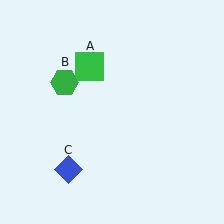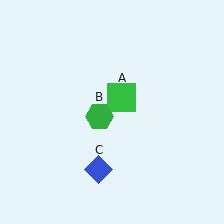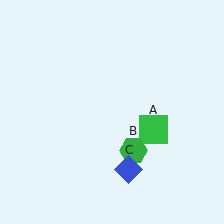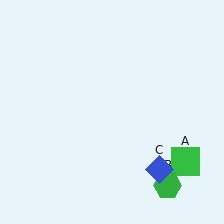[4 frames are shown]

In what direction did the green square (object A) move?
The green square (object A) moved down and to the right.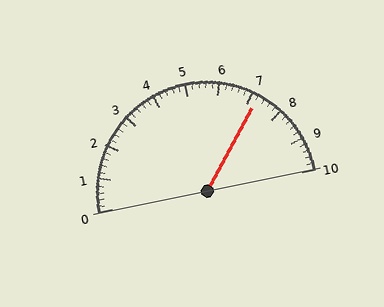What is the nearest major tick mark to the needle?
The nearest major tick mark is 7.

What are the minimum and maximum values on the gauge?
The gauge ranges from 0 to 10.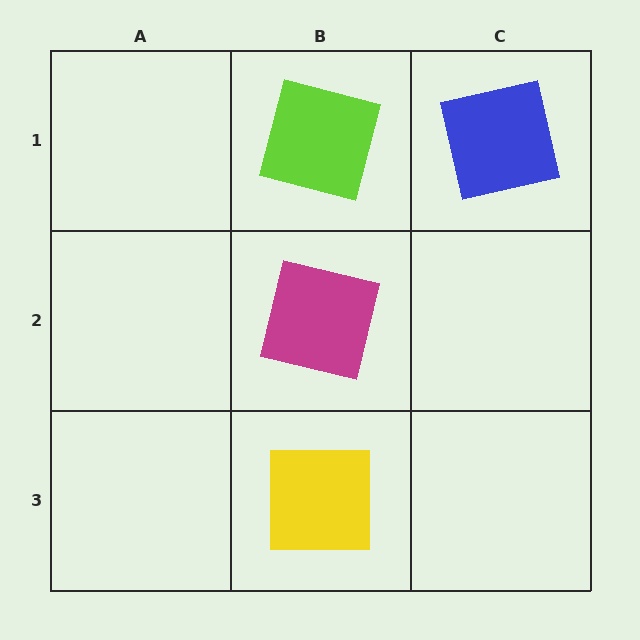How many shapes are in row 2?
1 shape.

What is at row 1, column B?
A lime square.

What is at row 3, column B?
A yellow square.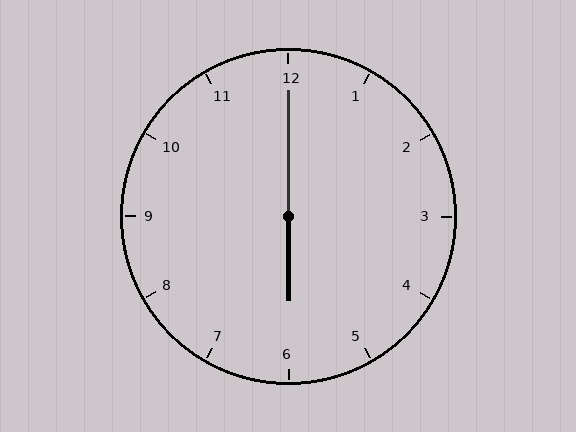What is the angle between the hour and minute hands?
Approximately 180 degrees.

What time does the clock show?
6:00.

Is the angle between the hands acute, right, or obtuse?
It is obtuse.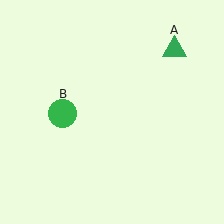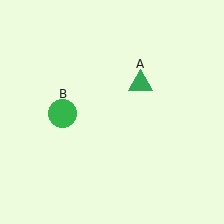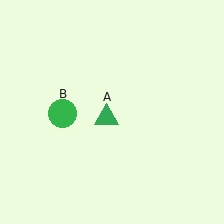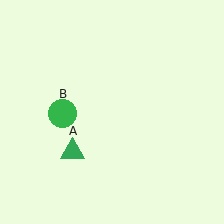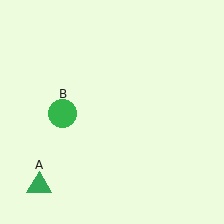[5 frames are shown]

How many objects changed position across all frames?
1 object changed position: green triangle (object A).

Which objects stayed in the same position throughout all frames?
Green circle (object B) remained stationary.